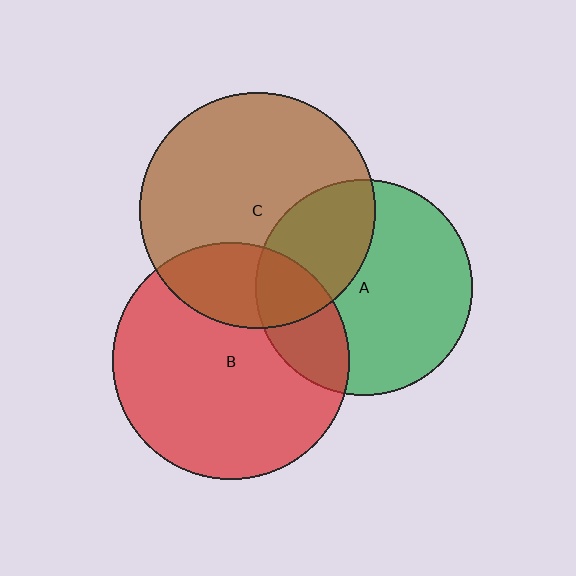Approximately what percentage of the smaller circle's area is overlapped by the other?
Approximately 25%.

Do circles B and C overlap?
Yes.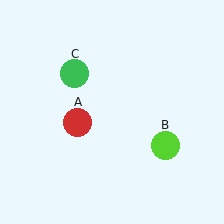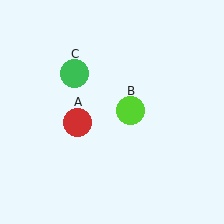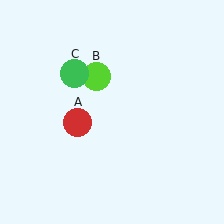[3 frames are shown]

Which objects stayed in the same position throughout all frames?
Red circle (object A) and green circle (object C) remained stationary.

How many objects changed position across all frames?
1 object changed position: lime circle (object B).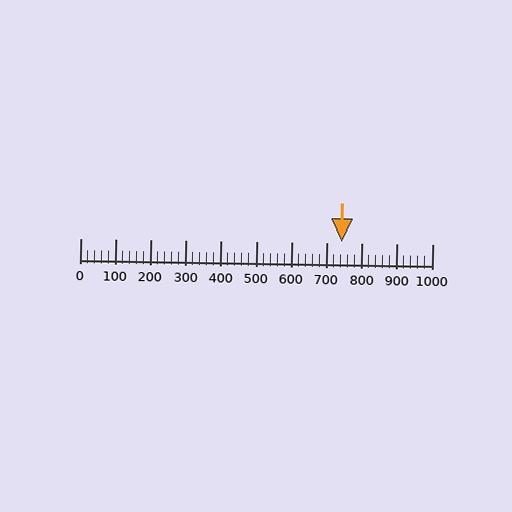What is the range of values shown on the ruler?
The ruler shows values from 0 to 1000.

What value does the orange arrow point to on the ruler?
The orange arrow points to approximately 744.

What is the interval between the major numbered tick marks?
The major tick marks are spaced 100 units apart.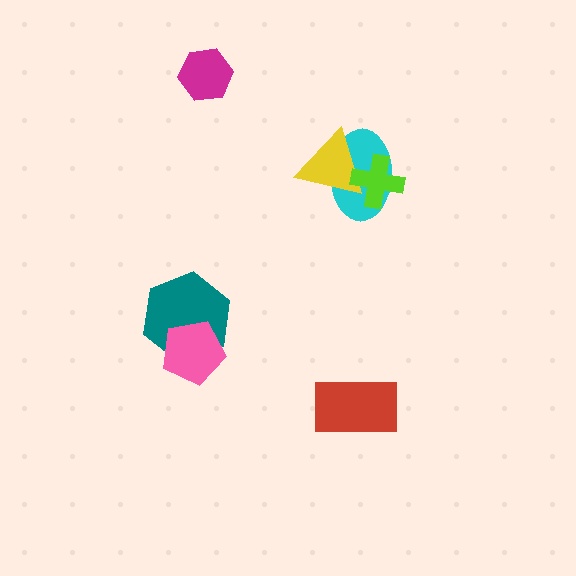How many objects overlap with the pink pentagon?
1 object overlaps with the pink pentagon.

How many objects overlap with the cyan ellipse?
2 objects overlap with the cyan ellipse.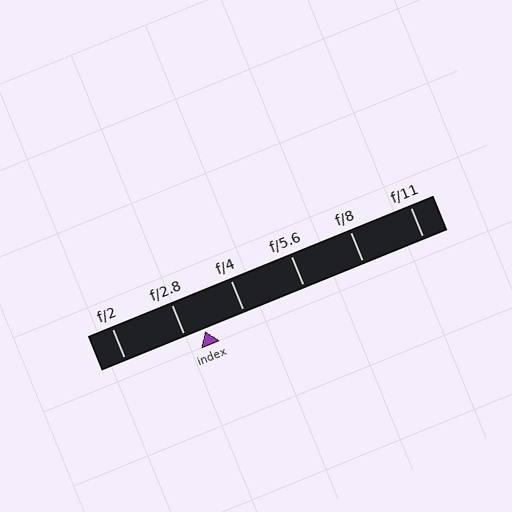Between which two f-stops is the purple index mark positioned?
The index mark is between f/2.8 and f/4.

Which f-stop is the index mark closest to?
The index mark is closest to f/2.8.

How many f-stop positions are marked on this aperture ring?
There are 6 f-stop positions marked.